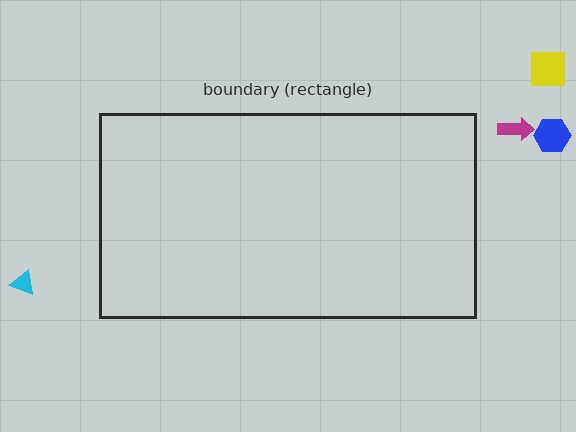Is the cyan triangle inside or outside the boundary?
Outside.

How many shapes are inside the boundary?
0 inside, 4 outside.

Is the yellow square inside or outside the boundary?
Outside.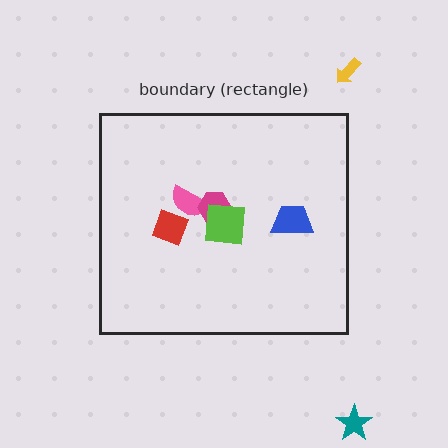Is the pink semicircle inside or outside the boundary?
Inside.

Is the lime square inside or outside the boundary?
Inside.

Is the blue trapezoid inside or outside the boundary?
Inside.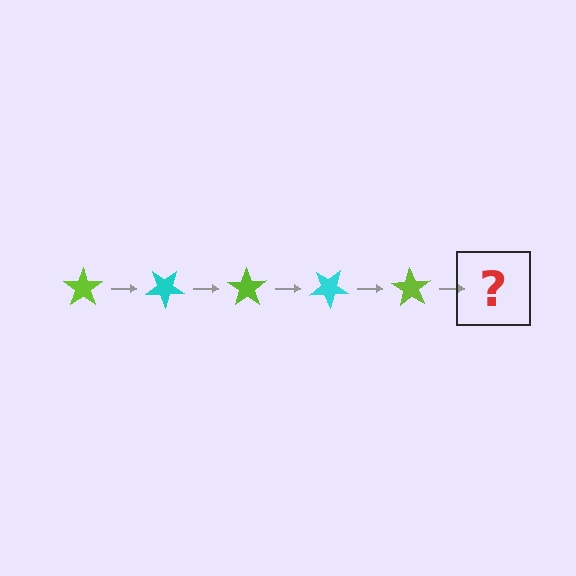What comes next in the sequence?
The next element should be a cyan star, rotated 175 degrees from the start.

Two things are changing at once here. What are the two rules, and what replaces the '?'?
The two rules are that it rotates 35 degrees each step and the color cycles through lime and cyan. The '?' should be a cyan star, rotated 175 degrees from the start.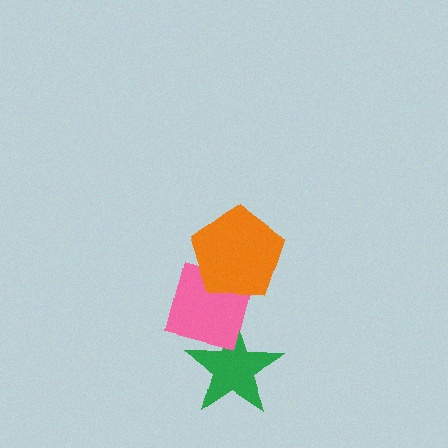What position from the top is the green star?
The green star is 3rd from the top.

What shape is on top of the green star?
The pink diamond is on top of the green star.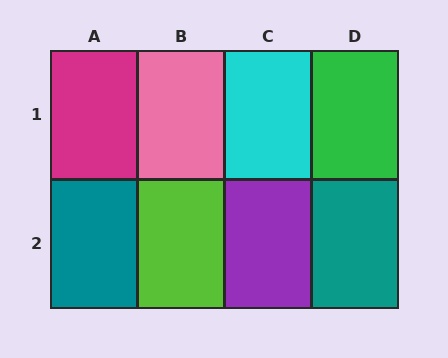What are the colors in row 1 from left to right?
Magenta, pink, cyan, green.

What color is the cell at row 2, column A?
Teal.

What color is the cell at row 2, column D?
Teal.